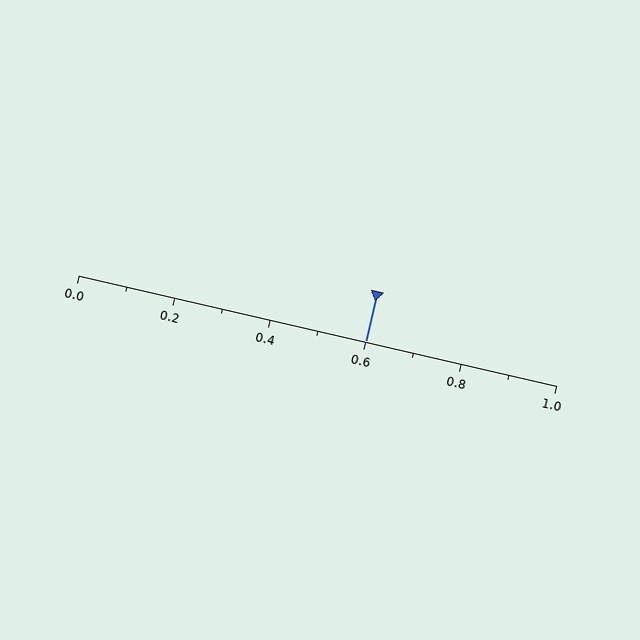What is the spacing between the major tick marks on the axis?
The major ticks are spaced 0.2 apart.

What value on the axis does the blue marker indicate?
The marker indicates approximately 0.6.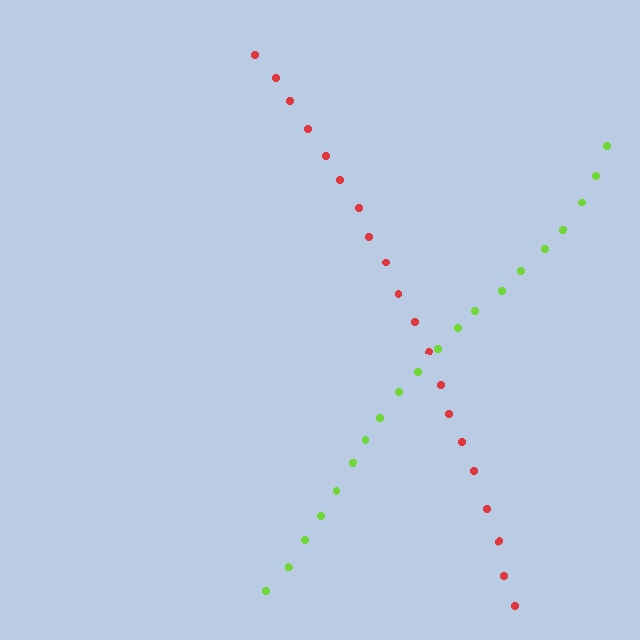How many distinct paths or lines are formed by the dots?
There are 2 distinct paths.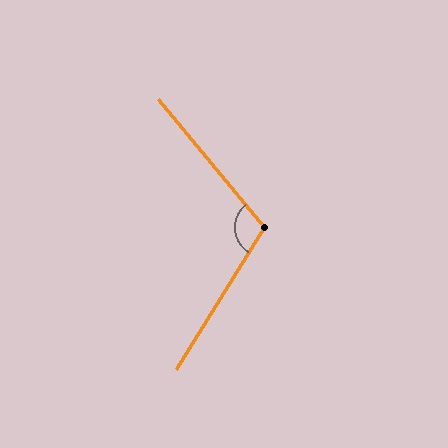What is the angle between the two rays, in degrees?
Approximately 108 degrees.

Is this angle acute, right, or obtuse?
It is obtuse.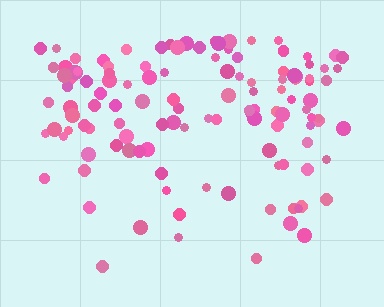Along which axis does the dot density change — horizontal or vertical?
Vertical.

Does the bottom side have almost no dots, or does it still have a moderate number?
Still a moderate number, just noticeably fewer than the top.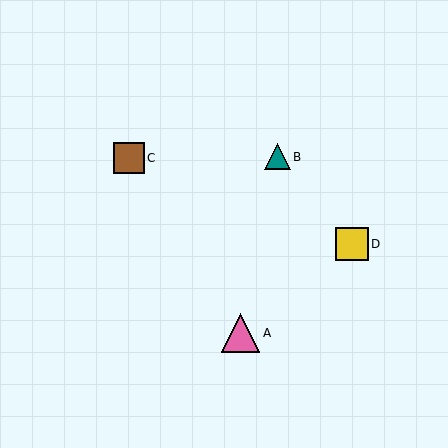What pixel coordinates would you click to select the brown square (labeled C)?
Click at (129, 158) to select the brown square C.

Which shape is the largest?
The pink triangle (labeled A) is the largest.